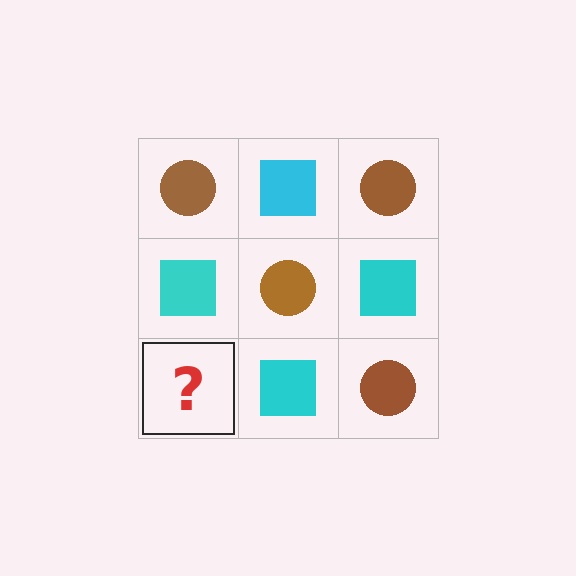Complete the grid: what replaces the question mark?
The question mark should be replaced with a brown circle.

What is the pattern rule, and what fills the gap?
The rule is that it alternates brown circle and cyan square in a checkerboard pattern. The gap should be filled with a brown circle.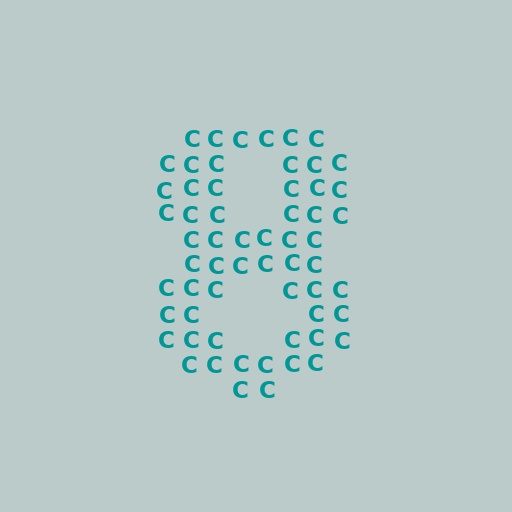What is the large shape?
The large shape is the digit 8.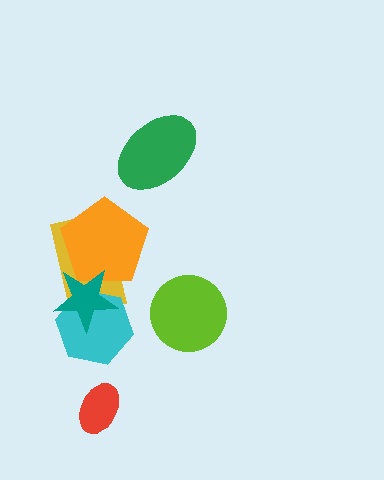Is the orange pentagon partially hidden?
Yes, it is partially covered by another shape.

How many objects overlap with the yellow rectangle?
3 objects overlap with the yellow rectangle.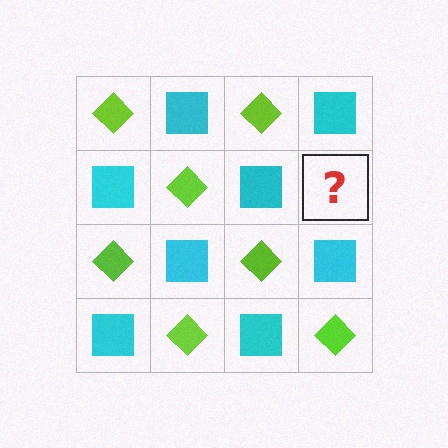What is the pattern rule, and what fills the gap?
The rule is that it alternates lime diamond and cyan square in a checkerboard pattern. The gap should be filled with a lime diamond.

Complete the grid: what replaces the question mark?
The question mark should be replaced with a lime diamond.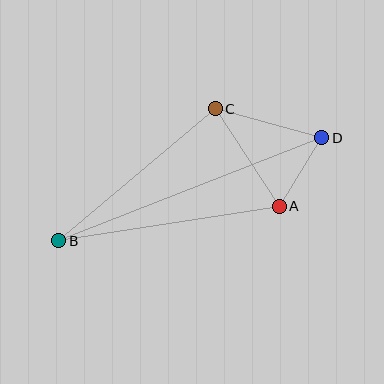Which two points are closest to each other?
Points A and D are closest to each other.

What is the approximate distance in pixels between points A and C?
The distance between A and C is approximately 117 pixels.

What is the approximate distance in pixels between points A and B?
The distance between A and B is approximately 223 pixels.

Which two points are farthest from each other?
Points B and D are farthest from each other.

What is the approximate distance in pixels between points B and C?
The distance between B and C is approximately 205 pixels.